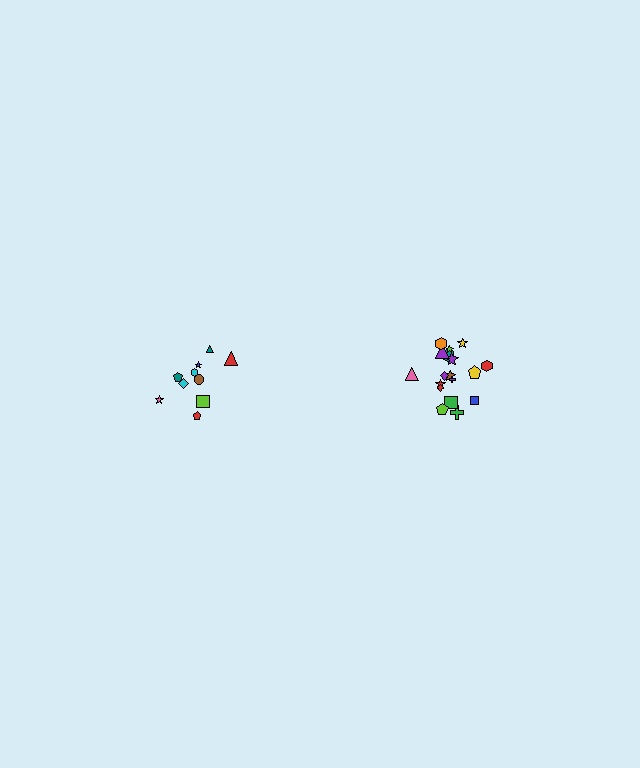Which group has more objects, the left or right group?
The right group.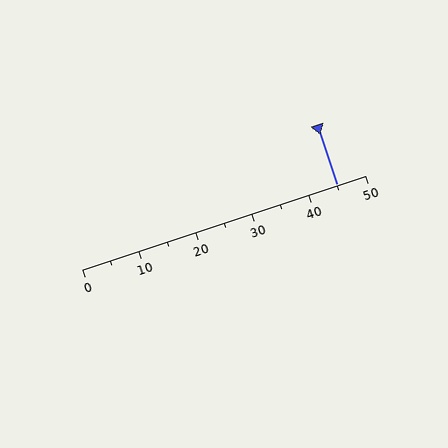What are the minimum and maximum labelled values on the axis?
The axis runs from 0 to 50.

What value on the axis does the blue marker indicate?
The marker indicates approximately 45.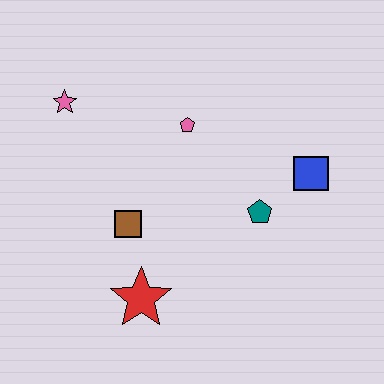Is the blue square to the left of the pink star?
No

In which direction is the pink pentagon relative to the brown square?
The pink pentagon is above the brown square.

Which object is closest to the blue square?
The teal pentagon is closest to the blue square.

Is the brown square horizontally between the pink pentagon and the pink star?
Yes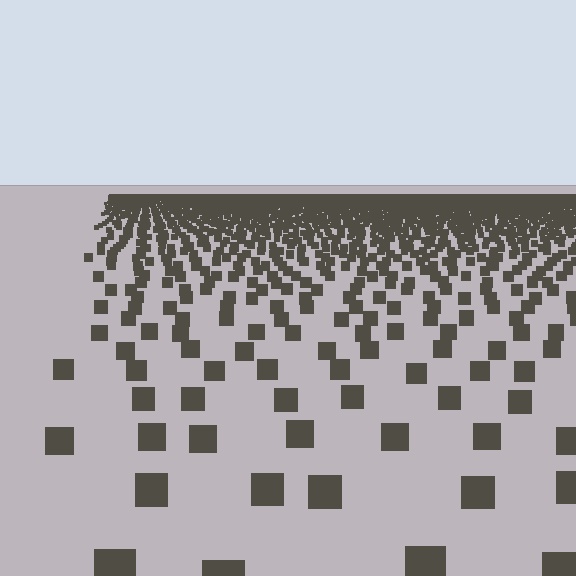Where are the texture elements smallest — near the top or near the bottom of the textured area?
Near the top.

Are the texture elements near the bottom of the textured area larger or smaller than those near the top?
Larger. Near the bottom, elements are closer to the viewer and appear at a bigger on-screen size.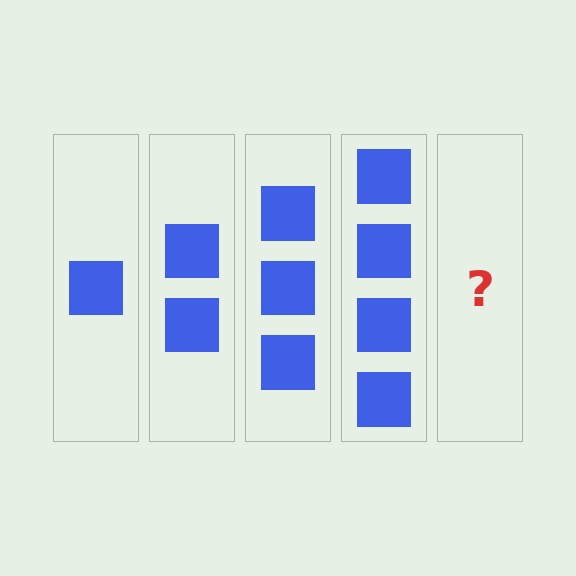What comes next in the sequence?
The next element should be 5 squares.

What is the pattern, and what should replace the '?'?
The pattern is that each step adds one more square. The '?' should be 5 squares.